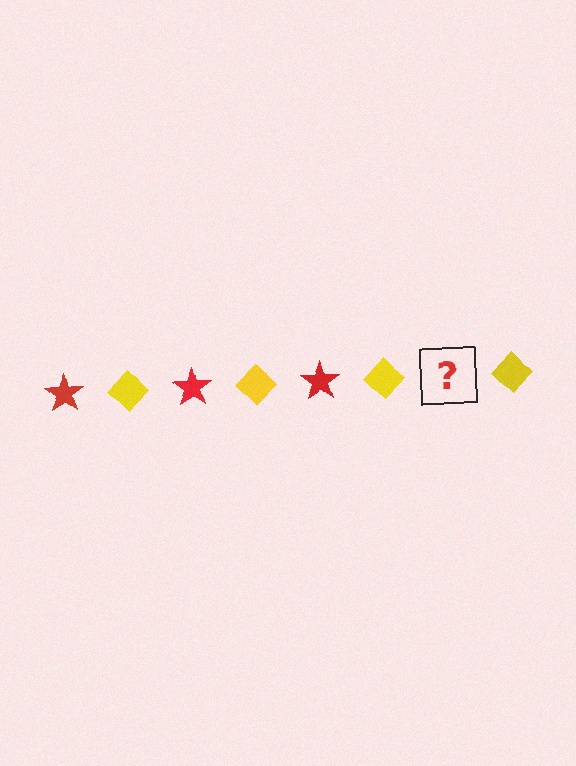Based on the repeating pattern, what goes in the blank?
The blank should be a red star.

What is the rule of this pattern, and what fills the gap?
The rule is that the pattern alternates between red star and yellow diamond. The gap should be filled with a red star.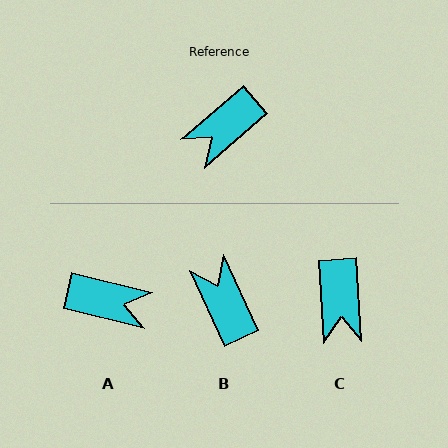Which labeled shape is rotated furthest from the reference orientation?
A, about 126 degrees away.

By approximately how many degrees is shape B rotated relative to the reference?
Approximately 106 degrees clockwise.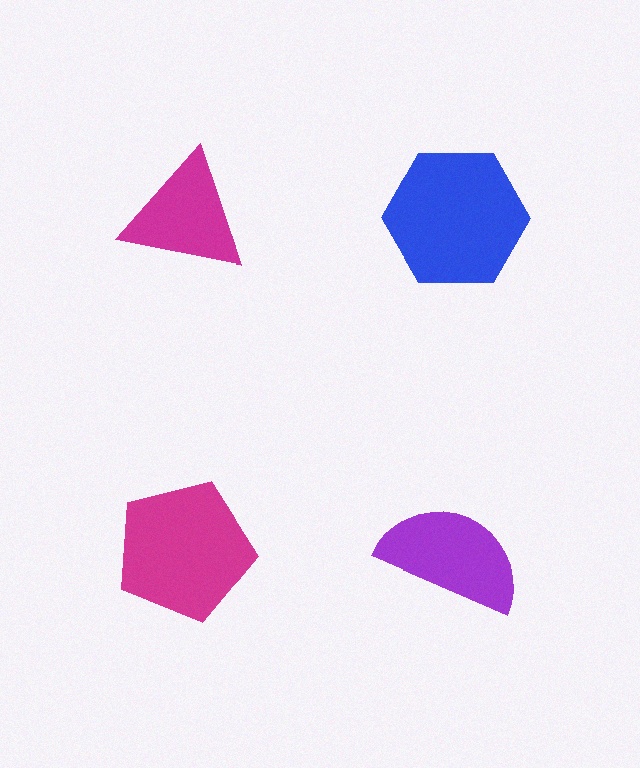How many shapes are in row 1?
2 shapes.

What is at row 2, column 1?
A magenta pentagon.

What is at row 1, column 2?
A blue hexagon.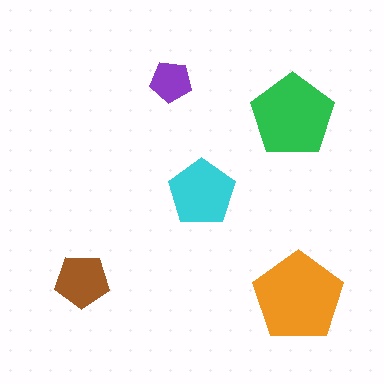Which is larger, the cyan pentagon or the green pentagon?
The green one.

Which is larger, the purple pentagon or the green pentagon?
The green one.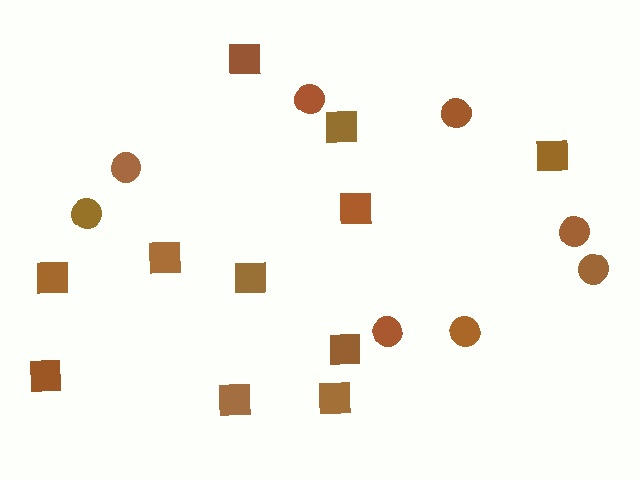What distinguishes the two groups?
There are 2 groups: one group of squares (11) and one group of circles (8).